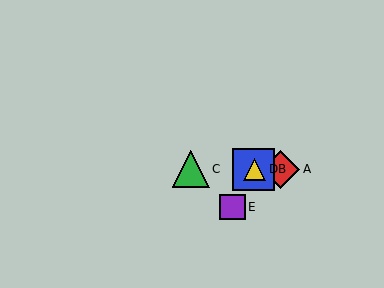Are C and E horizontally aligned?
No, C is at y≈169 and E is at y≈207.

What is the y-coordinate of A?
Object A is at y≈169.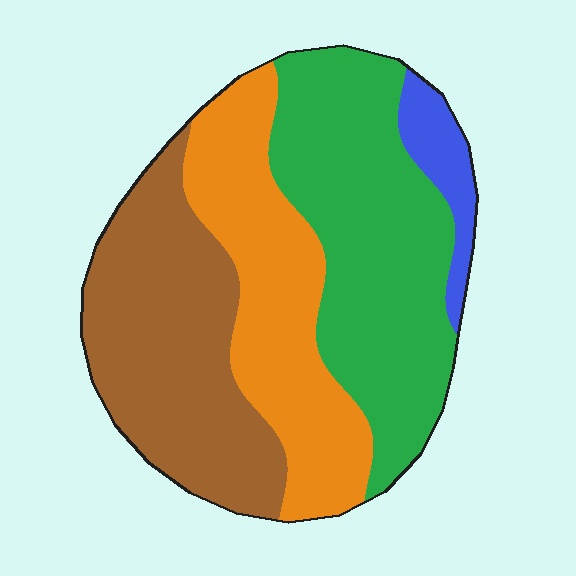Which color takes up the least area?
Blue, at roughly 5%.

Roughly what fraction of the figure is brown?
Brown covers 31% of the figure.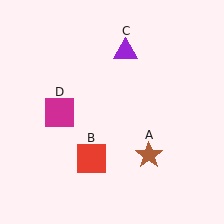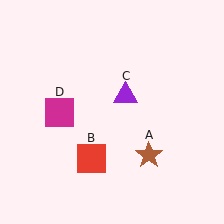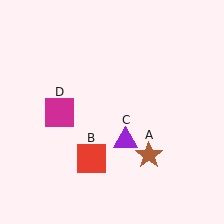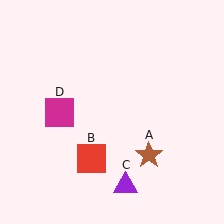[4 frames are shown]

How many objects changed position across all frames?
1 object changed position: purple triangle (object C).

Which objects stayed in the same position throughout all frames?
Brown star (object A) and red square (object B) and magenta square (object D) remained stationary.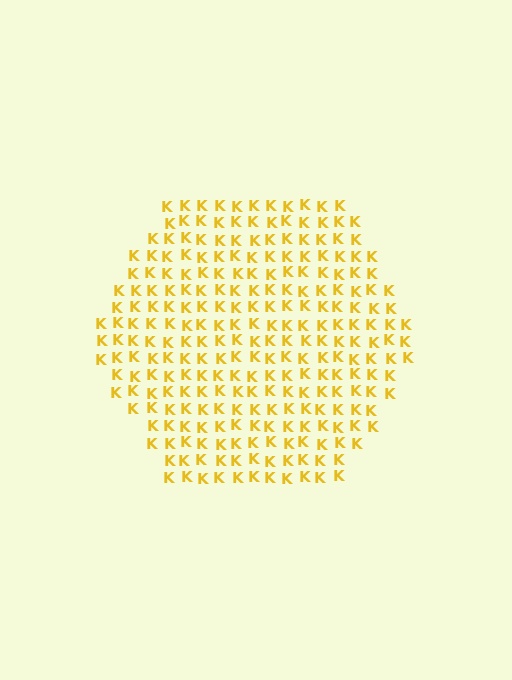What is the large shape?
The large shape is a hexagon.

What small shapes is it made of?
It is made of small letter K's.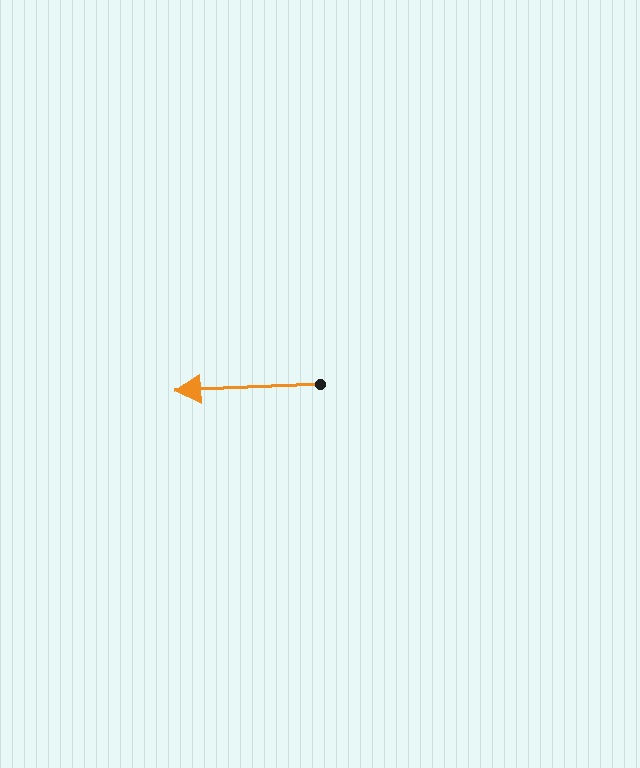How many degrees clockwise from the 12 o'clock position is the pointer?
Approximately 268 degrees.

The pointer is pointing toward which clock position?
Roughly 9 o'clock.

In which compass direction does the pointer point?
West.